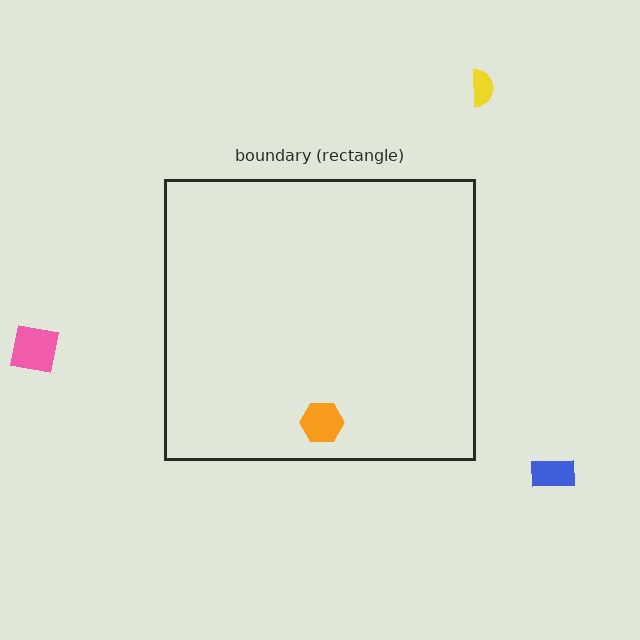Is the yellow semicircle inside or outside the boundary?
Outside.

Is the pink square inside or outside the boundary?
Outside.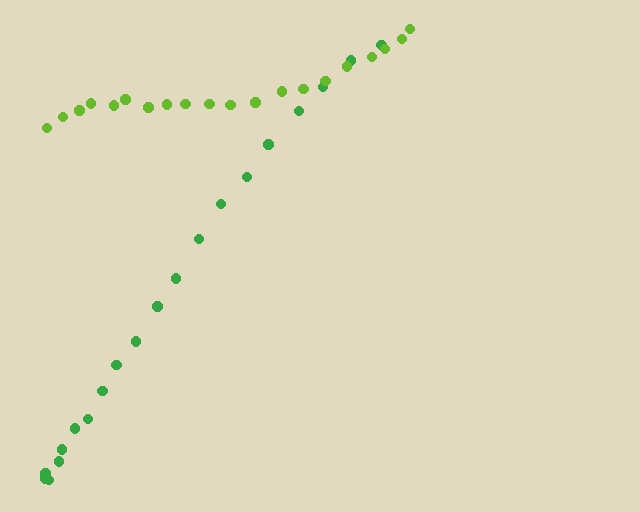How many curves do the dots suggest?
There are 2 distinct paths.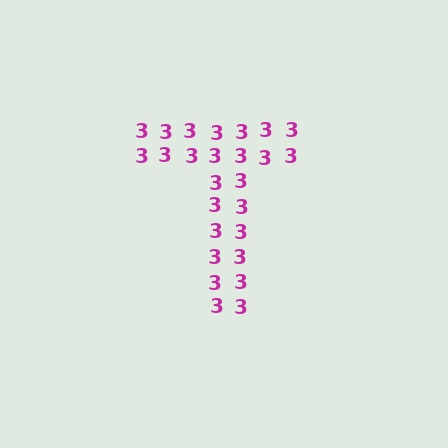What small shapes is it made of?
It is made of small digit 3's.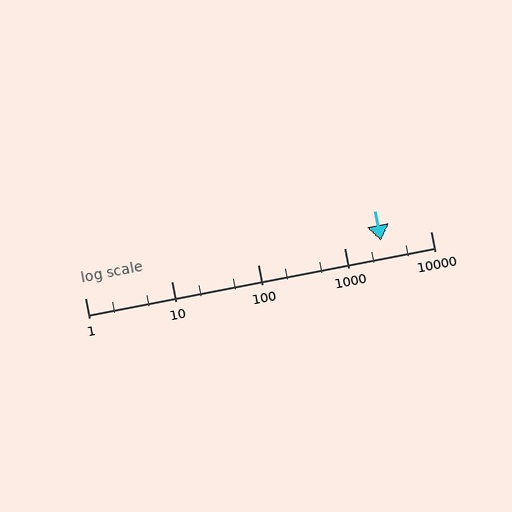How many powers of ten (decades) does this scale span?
The scale spans 4 decades, from 1 to 10000.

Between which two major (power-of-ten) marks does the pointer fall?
The pointer is between 1000 and 10000.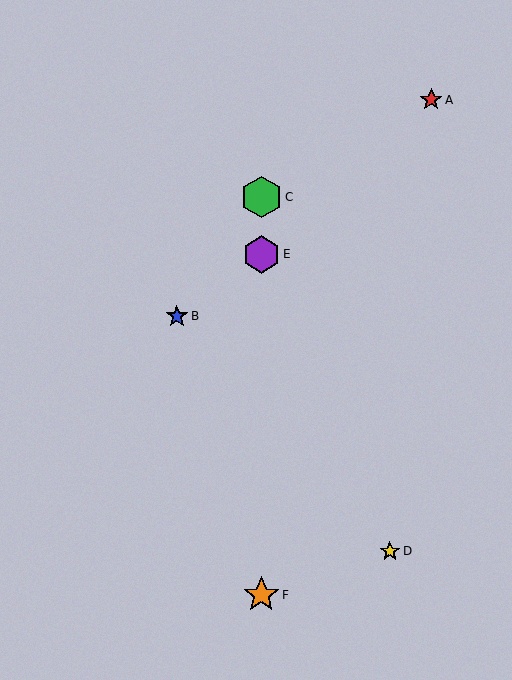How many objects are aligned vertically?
3 objects (C, E, F) are aligned vertically.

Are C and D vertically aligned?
No, C is at x≈261 and D is at x≈390.